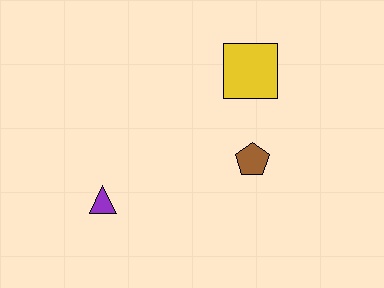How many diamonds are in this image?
There are no diamonds.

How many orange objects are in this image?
There are no orange objects.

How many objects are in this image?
There are 3 objects.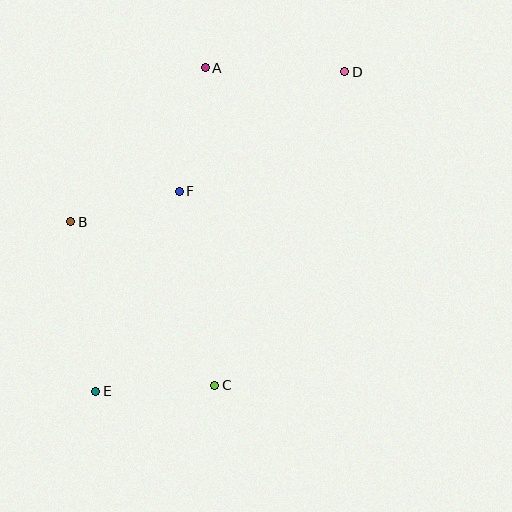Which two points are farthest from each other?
Points D and E are farthest from each other.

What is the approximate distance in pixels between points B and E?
The distance between B and E is approximately 171 pixels.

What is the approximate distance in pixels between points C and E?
The distance between C and E is approximately 119 pixels.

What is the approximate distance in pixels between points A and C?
The distance between A and C is approximately 318 pixels.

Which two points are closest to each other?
Points B and F are closest to each other.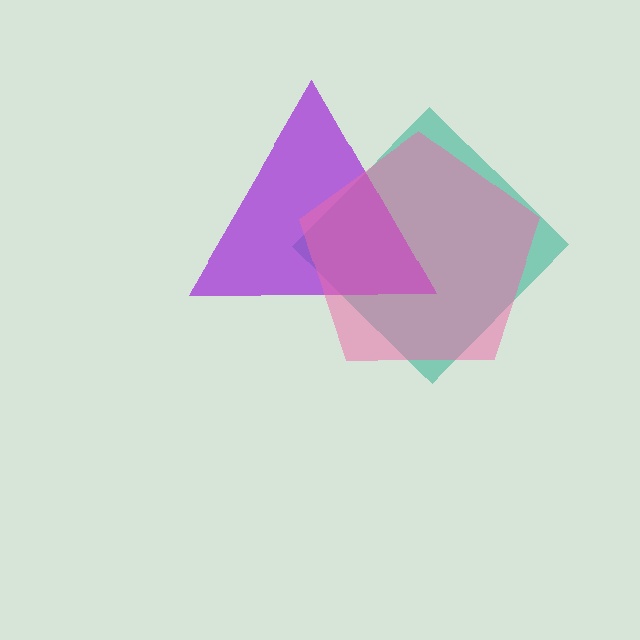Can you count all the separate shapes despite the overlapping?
Yes, there are 3 separate shapes.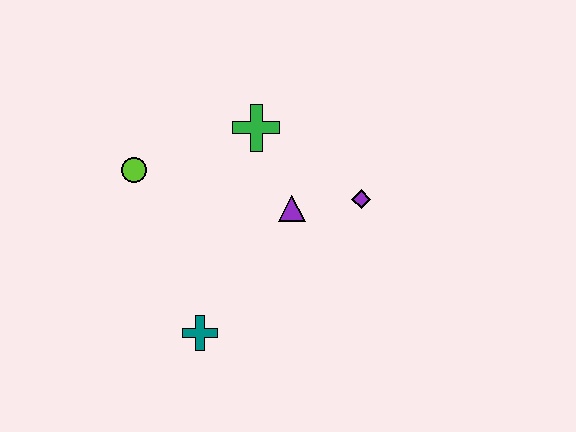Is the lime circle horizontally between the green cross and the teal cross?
No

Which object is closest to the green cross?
The purple triangle is closest to the green cross.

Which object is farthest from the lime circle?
The purple diamond is farthest from the lime circle.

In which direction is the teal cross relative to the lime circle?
The teal cross is below the lime circle.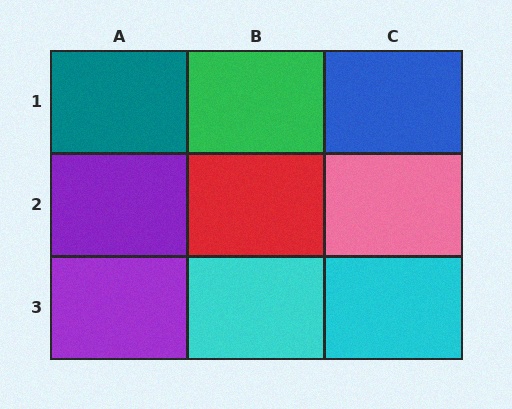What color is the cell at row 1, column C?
Blue.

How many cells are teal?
1 cell is teal.